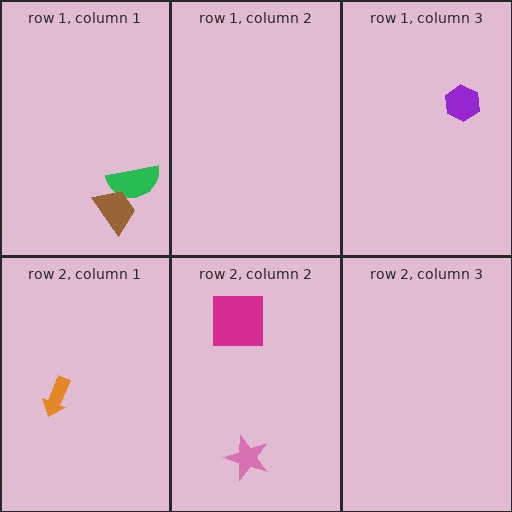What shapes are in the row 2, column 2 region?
The magenta square, the pink star.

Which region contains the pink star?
The row 2, column 2 region.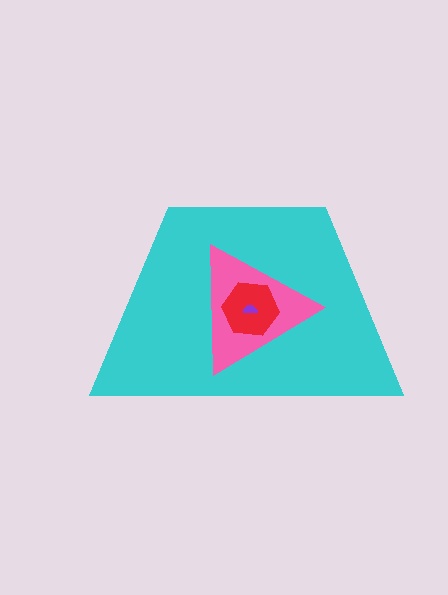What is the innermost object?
The purple semicircle.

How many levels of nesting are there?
4.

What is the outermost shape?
The cyan trapezoid.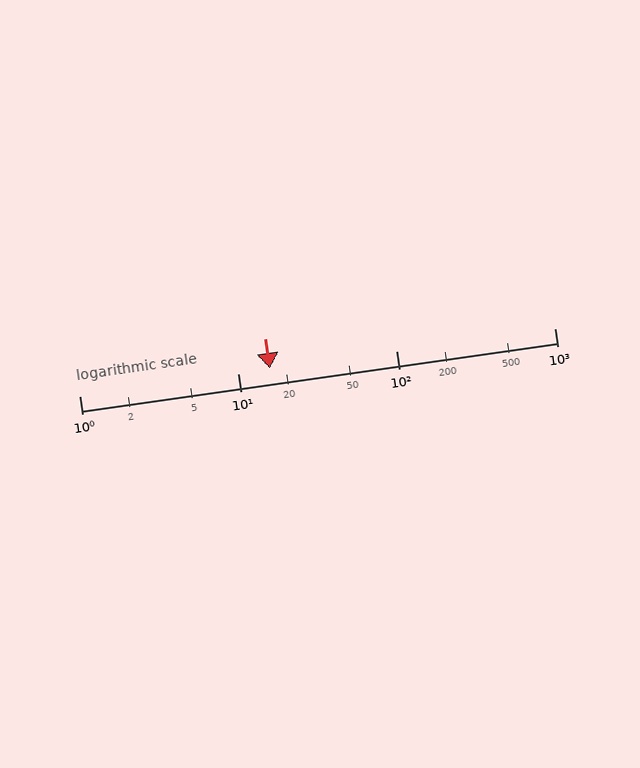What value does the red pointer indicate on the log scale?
The pointer indicates approximately 16.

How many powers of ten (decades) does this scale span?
The scale spans 3 decades, from 1 to 1000.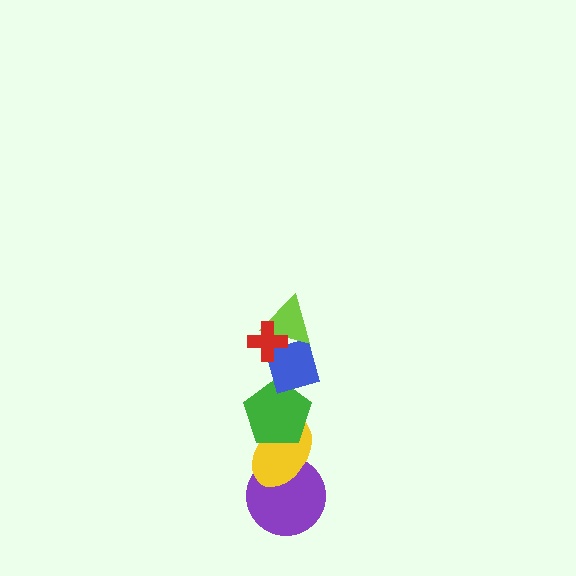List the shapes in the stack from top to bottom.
From top to bottom: the red cross, the lime triangle, the blue diamond, the green pentagon, the yellow ellipse, the purple circle.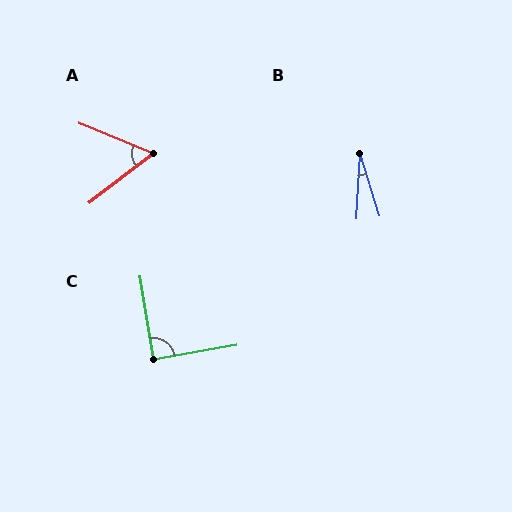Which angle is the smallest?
B, at approximately 21 degrees.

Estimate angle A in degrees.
Approximately 60 degrees.